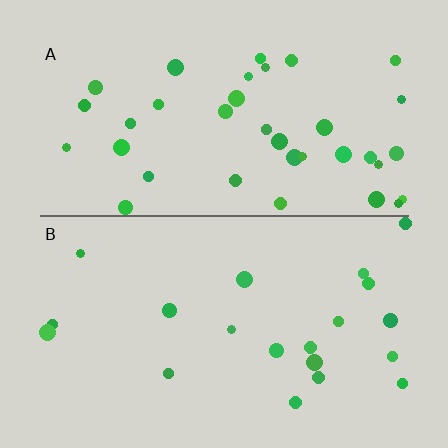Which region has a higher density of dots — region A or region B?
A (the top).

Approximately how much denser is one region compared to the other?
Approximately 1.8× — region A over region B.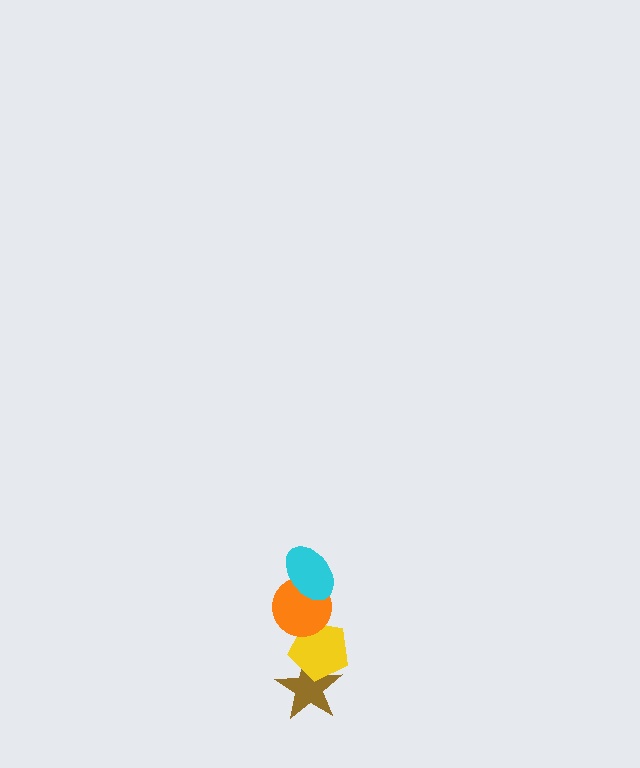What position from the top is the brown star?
The brown star is 4th from the top.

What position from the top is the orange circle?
The orange circle is 2nd from the top.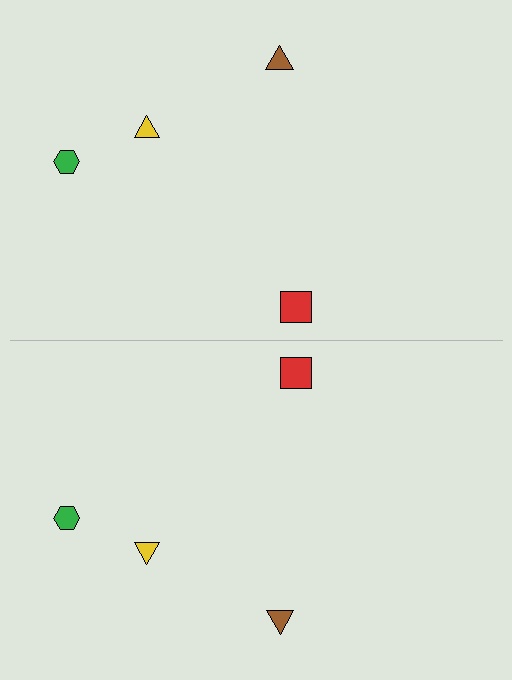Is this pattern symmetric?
Yes, this pattern has bilateral (reflection) symmetry.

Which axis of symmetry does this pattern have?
The pattern has a horizontal axis of symmetry running through the center of the image.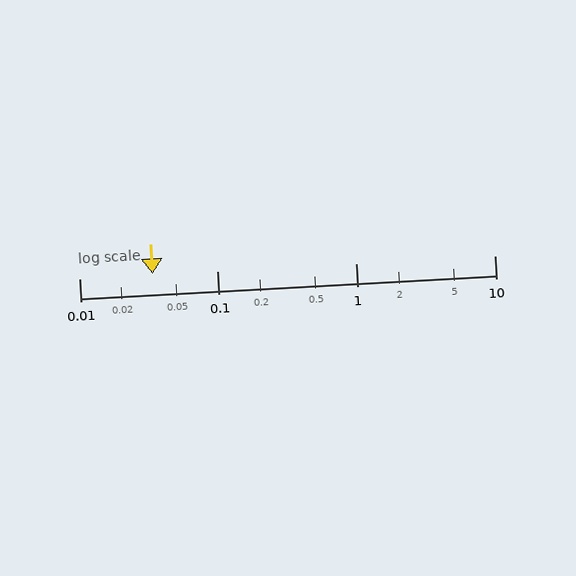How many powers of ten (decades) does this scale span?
The scale spans 3 decades, from 0.01 to 10.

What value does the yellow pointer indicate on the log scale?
The pointer indicates approximately 0.034.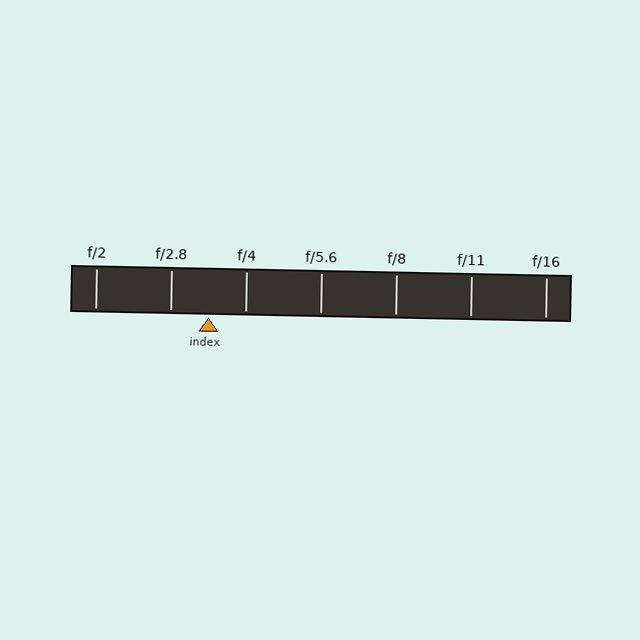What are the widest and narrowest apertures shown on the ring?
The widest aperture shown is f/2 and the narrowest is f/16.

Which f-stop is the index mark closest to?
The index mark is closest to f/4.